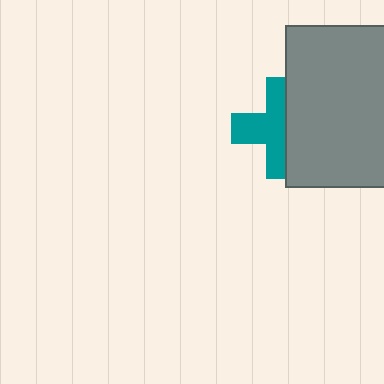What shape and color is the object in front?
The object in front is a gray rectangle.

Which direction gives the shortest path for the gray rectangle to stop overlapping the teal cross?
Moving right gives the shortest separation.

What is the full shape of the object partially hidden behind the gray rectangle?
The partially hidden object is a teal cross.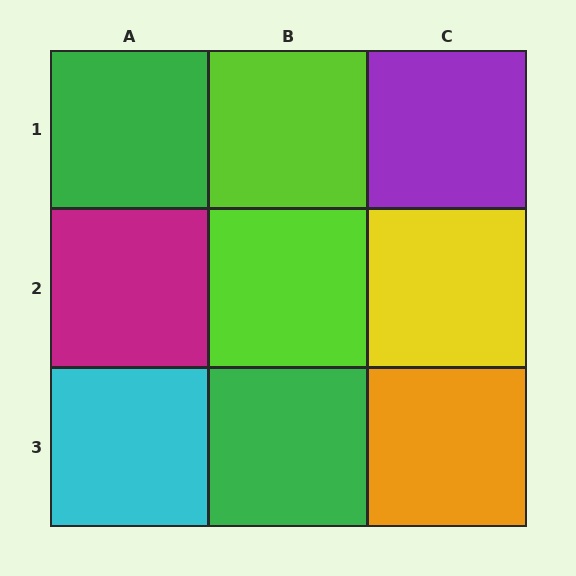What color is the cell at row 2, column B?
Lime.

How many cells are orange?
1 cell is orange.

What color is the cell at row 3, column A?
Cyan.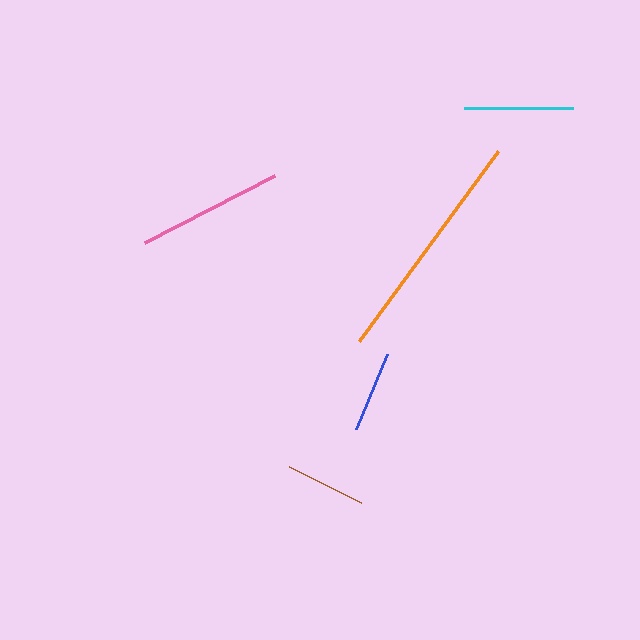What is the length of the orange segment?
The orange segment is approximately 235 pixels long.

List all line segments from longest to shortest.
From longest to shortest: orange, pink, cyan, blue, brown.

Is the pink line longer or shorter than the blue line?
The pink line is longer than the blue line.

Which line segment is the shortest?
The brown line is the shortest at approximately 80 pixels.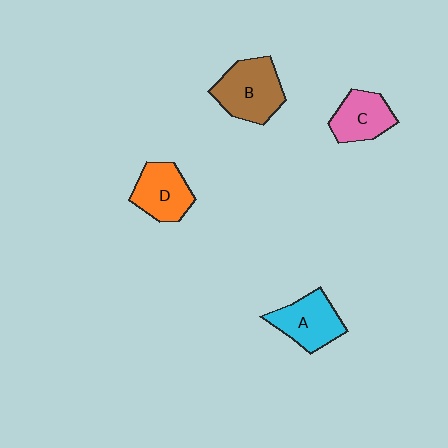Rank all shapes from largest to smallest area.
From largest to smallest: B (brown), A (cyan), D (orange), C (pink).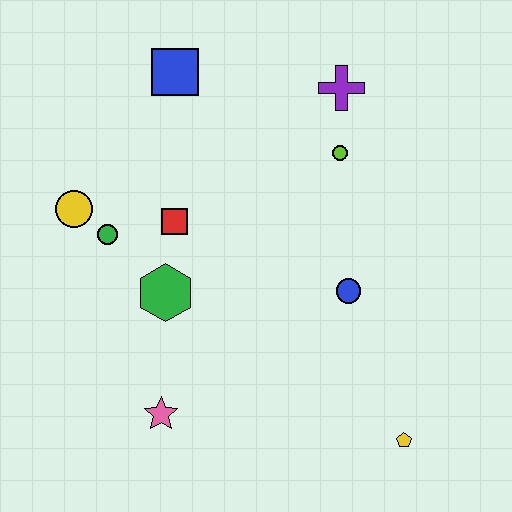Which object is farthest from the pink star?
The purple cross is farthest from the pink star.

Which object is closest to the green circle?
The yellow circle is closest to the green circle.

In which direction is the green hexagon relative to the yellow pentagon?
The green hexagon is to the left of the yellow pentagon.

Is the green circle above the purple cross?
No